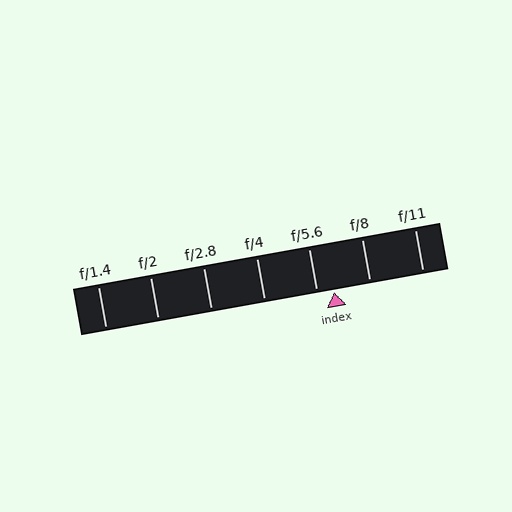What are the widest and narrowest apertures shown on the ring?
The widest aperture shown is f/1.4 and the narrowest is f/11.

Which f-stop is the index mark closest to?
The index mark is closest to f/5.6.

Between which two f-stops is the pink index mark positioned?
The index mark is between f/5.6 and f/8.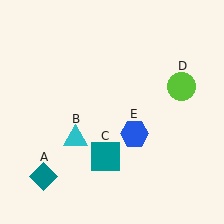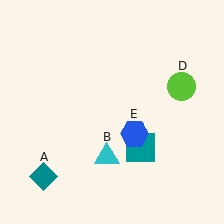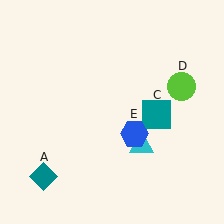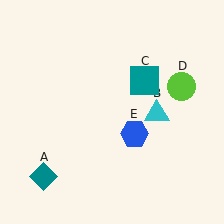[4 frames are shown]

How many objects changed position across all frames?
2 objects changed position: cyan triangle (object B), teal square (object C).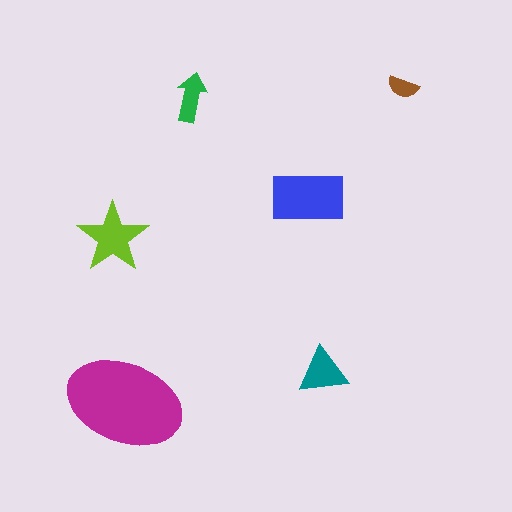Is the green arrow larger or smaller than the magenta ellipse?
Smaller.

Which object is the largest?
The magenta ellipse.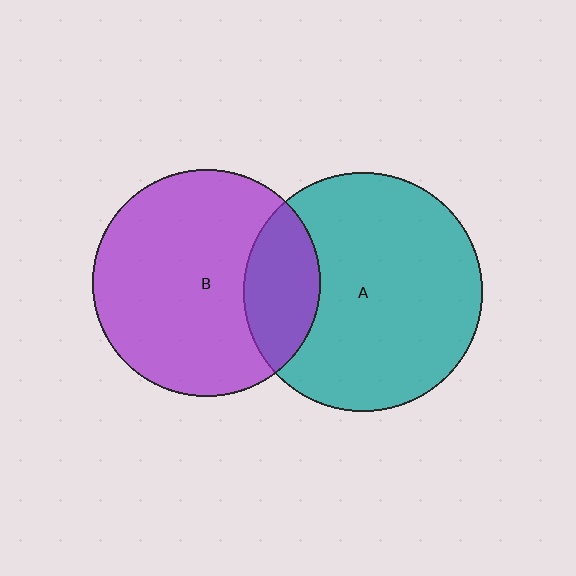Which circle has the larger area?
Circle A (teal).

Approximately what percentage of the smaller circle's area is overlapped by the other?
Approximately 20%.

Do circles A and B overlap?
Yes.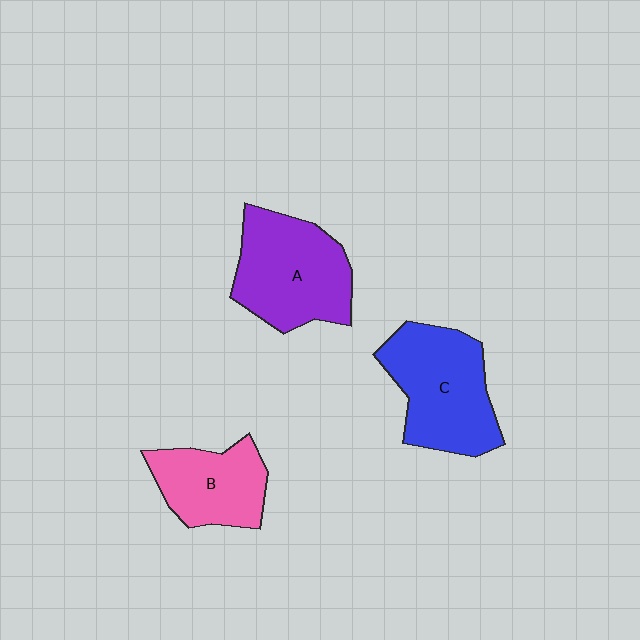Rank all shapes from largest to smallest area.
From largest to smallest: C (blue), A (purple), B (pink).